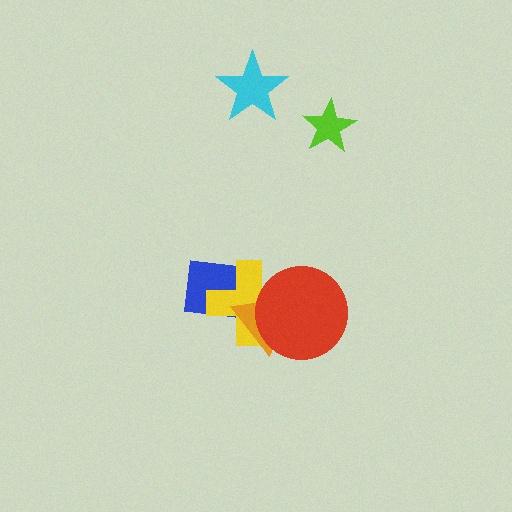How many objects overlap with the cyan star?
0 objects overlap with the cyan star.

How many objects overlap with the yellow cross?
3 objects overlap with the yellow cross.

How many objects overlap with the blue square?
2 objects overlap with the blue square.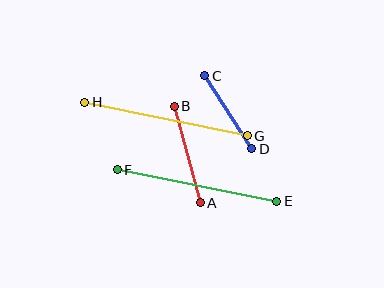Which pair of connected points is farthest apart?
Points G and H are farthest apart.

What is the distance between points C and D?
The distance is approximately 87 pixels.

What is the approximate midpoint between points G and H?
The midpoint is at approximately (166, 119) pixels.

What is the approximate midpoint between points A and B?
The midpoint is at approximately (187, 154) pixels.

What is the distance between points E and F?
The distance is approximately 163 pixels.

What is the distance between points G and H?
The distance is approximately 166 pixels.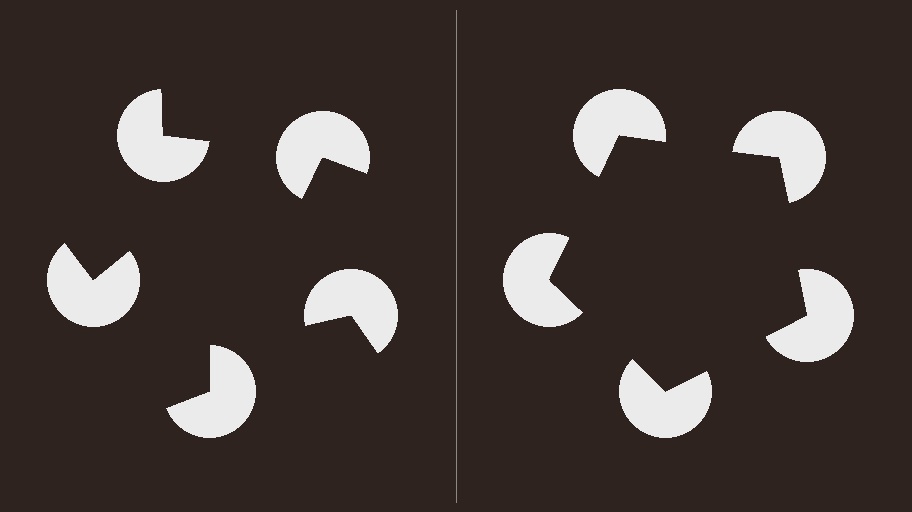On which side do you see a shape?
An illusory pentagon appears on the right side. On the left side the wedge cuts are rotated, so no coherent shape forms.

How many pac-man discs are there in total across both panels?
10 — 5 on each side.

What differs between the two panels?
The pac-man discs are positioned identically on both sides; only the wedge orientations differ. On the right they align to a pentagon; on the left they are misaligned.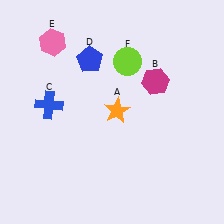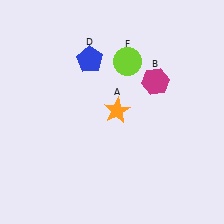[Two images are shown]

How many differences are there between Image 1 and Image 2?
There are 2 differences between the two images.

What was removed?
The blue cross (C), the pink hexagon (E) were removed in Image 2.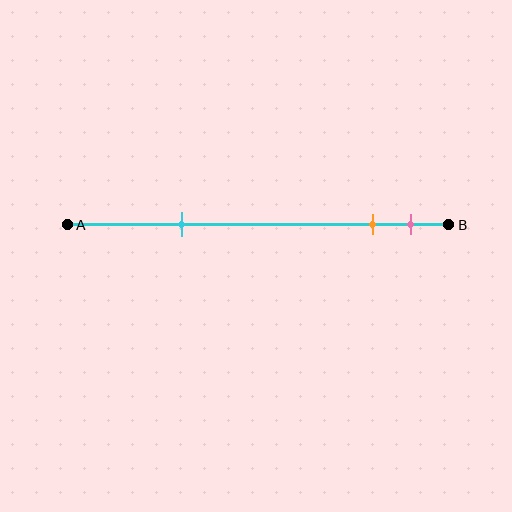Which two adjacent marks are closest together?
The orange and pink marks are the closest adjacent pair.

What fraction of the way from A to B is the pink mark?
The pink mark is approximately 90% (0.9) of the way from A to B.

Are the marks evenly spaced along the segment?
No, the marks are not evenly spaced.